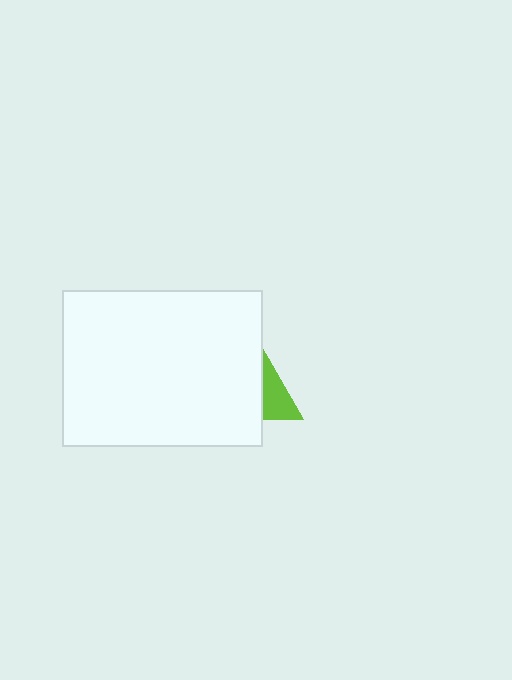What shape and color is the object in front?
The object in front is a white rectangle.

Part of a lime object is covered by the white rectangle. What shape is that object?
It is a triangle.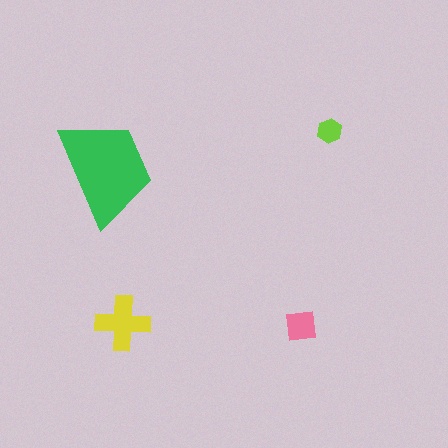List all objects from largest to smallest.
The green trapezoid, the yellow cross, the pink square, the lime hexagon.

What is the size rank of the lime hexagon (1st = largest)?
4th.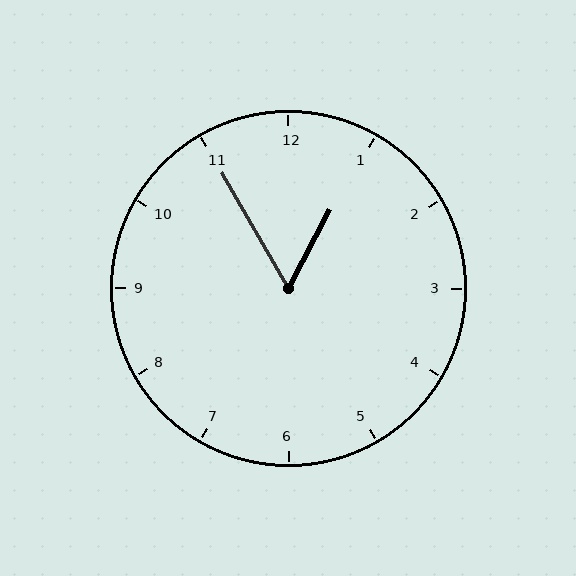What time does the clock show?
12:55.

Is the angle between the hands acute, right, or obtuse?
It is acute.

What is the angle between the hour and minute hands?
Approximately 58 degrees.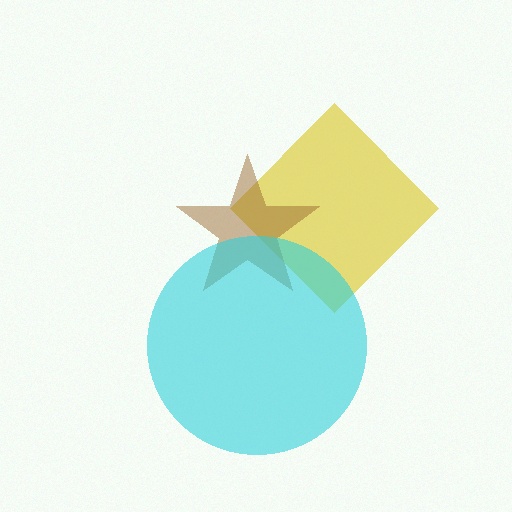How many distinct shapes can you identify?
There are 3 distinct shapes: a yellow diamond, a brown star, a cyan circle.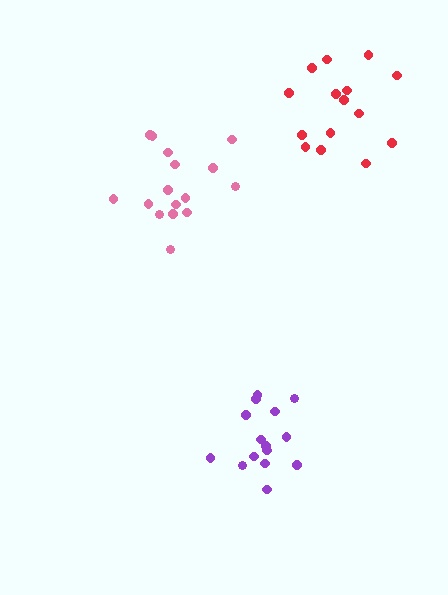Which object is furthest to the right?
The red cluster is rightmost.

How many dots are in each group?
Group 1: 15 dots, Group 2: 15 dots, Group 3: 16 dots (46 total).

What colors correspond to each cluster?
The clusters are colored: purple, red, pink.